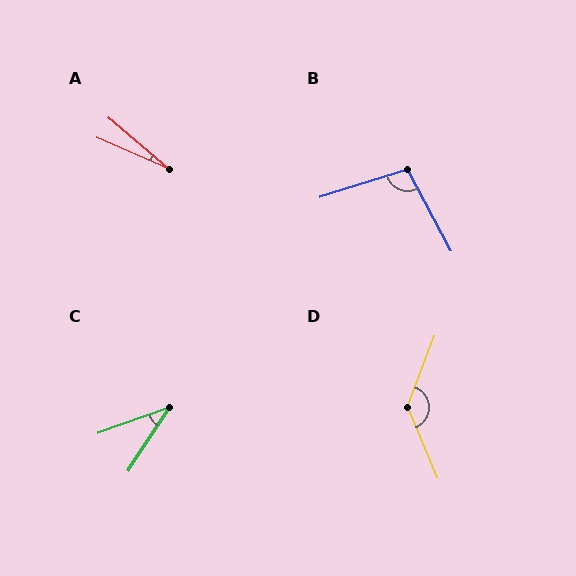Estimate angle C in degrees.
Approximately 37 degrees.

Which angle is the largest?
D, at approximately 136 degrees.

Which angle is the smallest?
A, at approximately 17 degrees.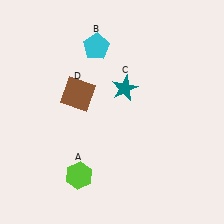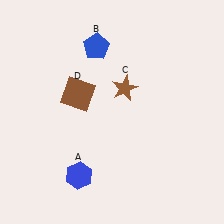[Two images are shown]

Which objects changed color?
A changed from lime to blue. B changed from cyan to blue. C changed from teal to brown.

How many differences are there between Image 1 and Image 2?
There are 3 differences between the two images.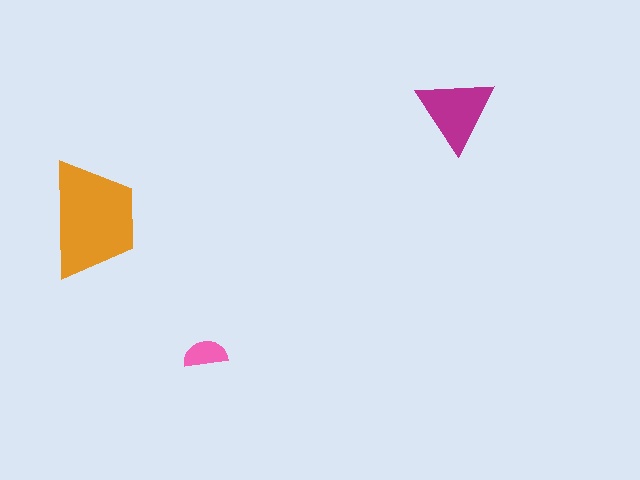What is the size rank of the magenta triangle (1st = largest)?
2nd.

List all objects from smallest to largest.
The pink semicircle, the magenta triangle, the orange trapezoid.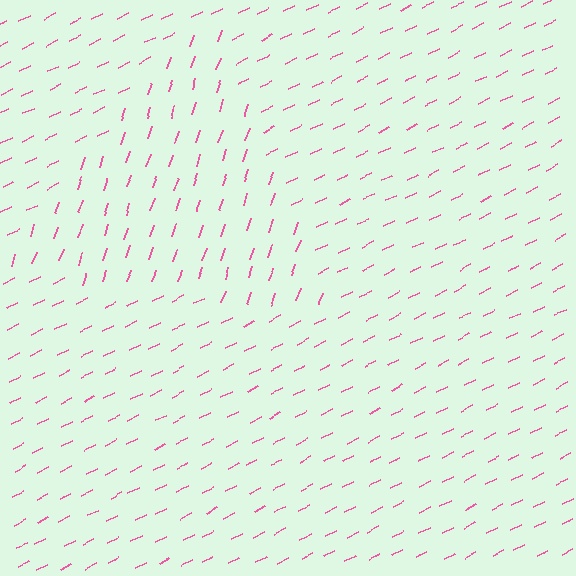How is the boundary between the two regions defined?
The boundary is defined purely by a change in line orientation (approximately 45 degrees difference). All lines are the same color and thickness.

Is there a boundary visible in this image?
Yes, there is a texture boundary formed by a change in line orientation.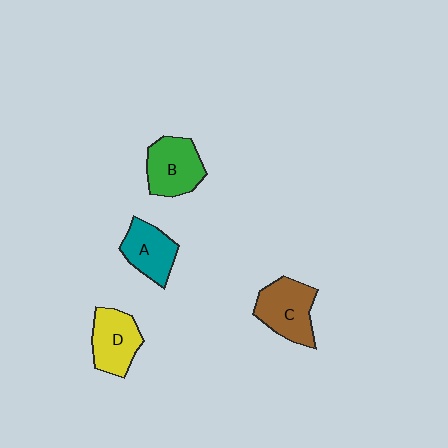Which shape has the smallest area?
Shape A (teal).